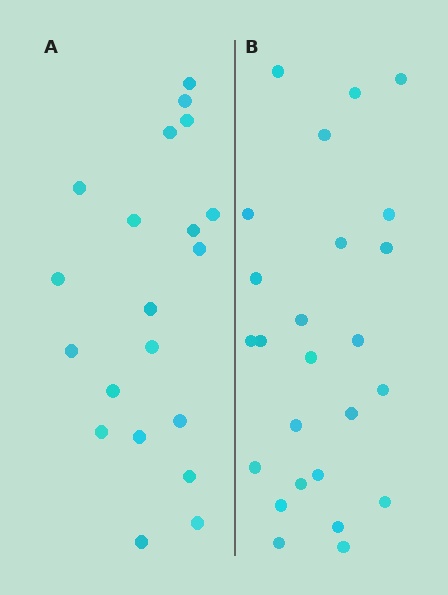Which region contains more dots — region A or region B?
Region B (the right region) has more dots.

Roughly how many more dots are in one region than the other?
Region B has about 5 more dots than region A.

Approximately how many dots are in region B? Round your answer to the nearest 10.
About 20 dots. (The exact count is 25, which rounds to 20.)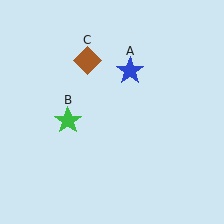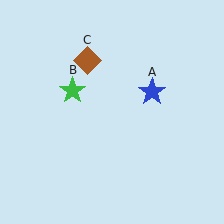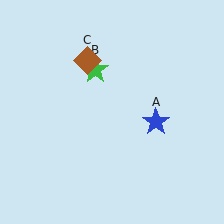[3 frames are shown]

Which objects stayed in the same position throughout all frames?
Brown diamond (object C) remained stationary.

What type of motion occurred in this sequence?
The blue star (object A), green star (object B) rotated clockwise around the center of the scene.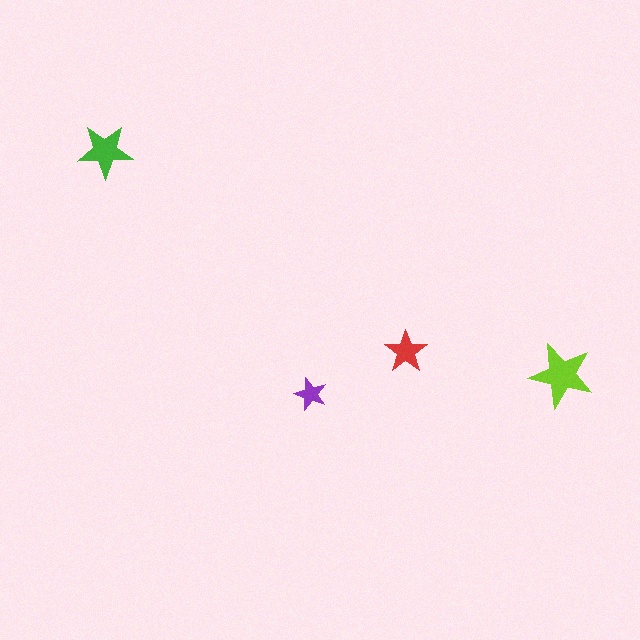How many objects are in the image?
There are 4 objects in the image.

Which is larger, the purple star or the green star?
The green one.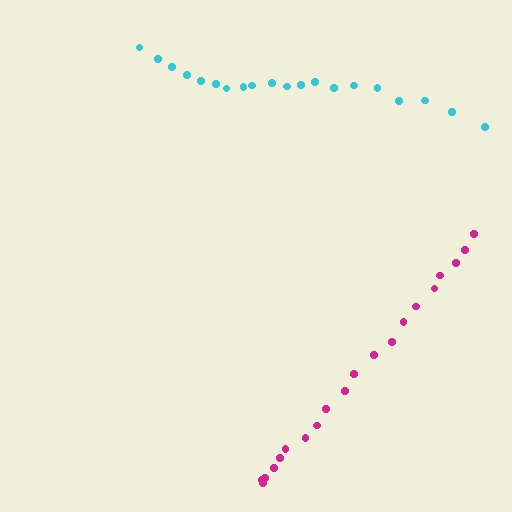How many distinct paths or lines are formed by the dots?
There are 2 distinct paths.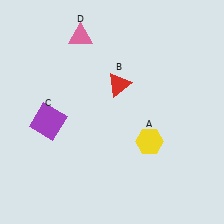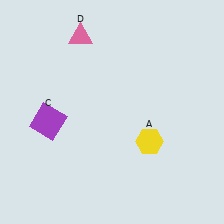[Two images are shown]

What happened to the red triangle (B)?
The red triangle (B) was removed in Image 2. It was in the top-right area of Image 1.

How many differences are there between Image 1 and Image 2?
There is 1 difference between the two images.